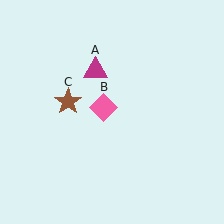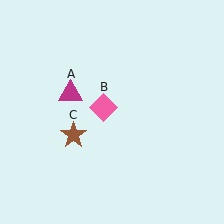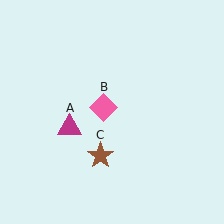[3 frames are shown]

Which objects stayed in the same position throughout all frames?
Pink diamond (object B) remained stationary.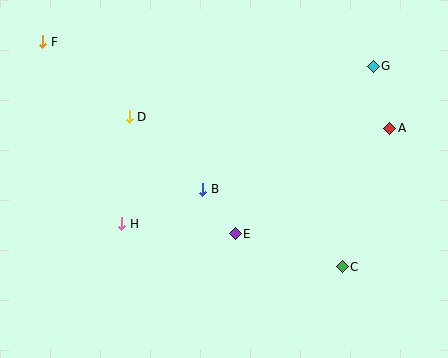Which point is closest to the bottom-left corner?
Point H is closest to the bottom-left corner.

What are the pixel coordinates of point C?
Point C is at (342, 267).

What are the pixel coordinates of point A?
Point A is at (390, 128).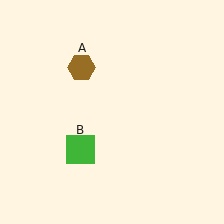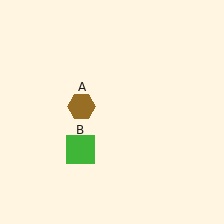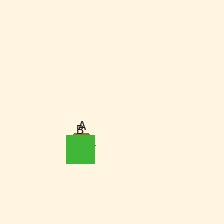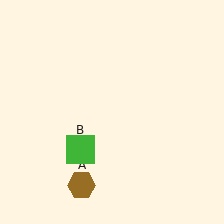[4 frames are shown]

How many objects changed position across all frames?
1 object changed position: brown hexagon (object A).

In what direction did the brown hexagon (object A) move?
The brown hexagon (object A) moved down.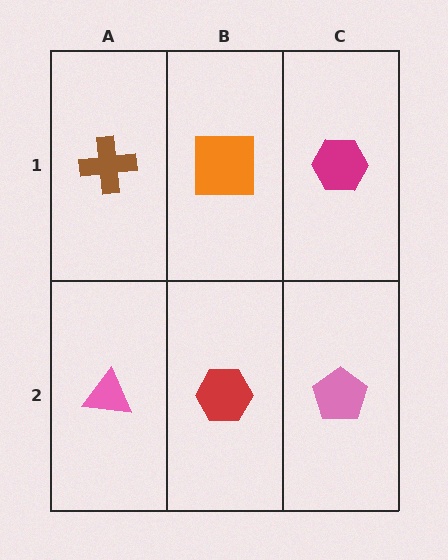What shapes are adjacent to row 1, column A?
A pink triangle (row 2, column A), an orange square (row 1, column B).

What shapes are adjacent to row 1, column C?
A pink pentagon (row 2, column C), an orange square (row 1, column B).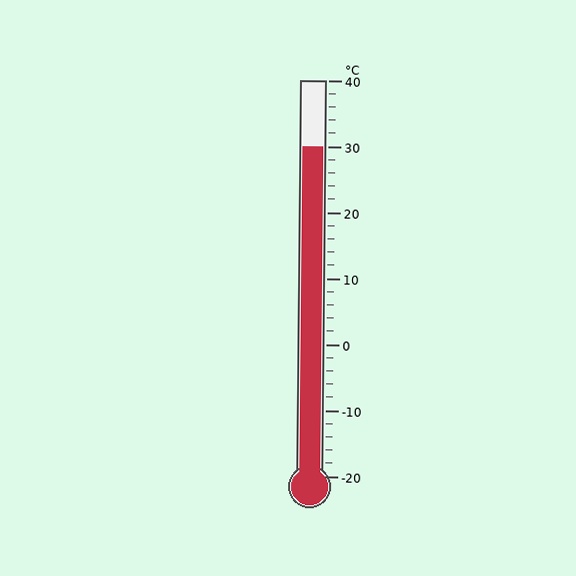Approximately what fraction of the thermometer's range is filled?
The thermometer is filled to approximately 85% of its range.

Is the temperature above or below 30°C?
The temperature is at 30°C.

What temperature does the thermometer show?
The thermometer shows approximately 30°C.